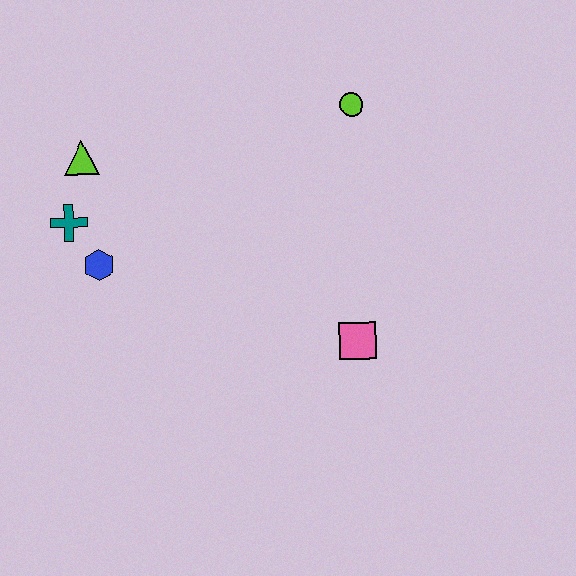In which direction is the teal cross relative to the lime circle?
The teal cross is to the left of the lime circle.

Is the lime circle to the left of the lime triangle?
No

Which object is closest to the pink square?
The lime circle is closest to the pink square.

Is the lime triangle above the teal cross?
Yes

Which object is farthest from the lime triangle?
The pink square is farthest from the lime triangle.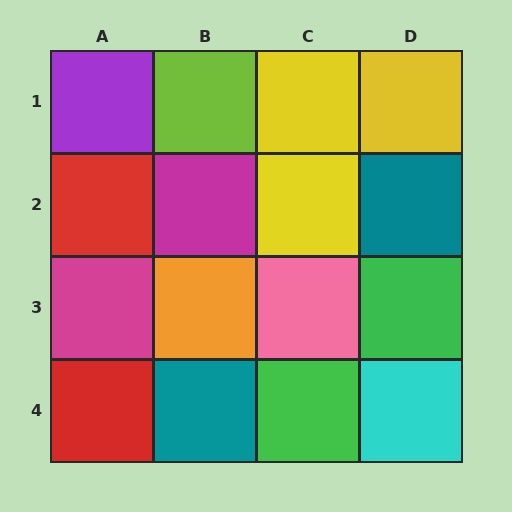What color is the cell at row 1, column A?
Purple.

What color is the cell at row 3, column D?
Green.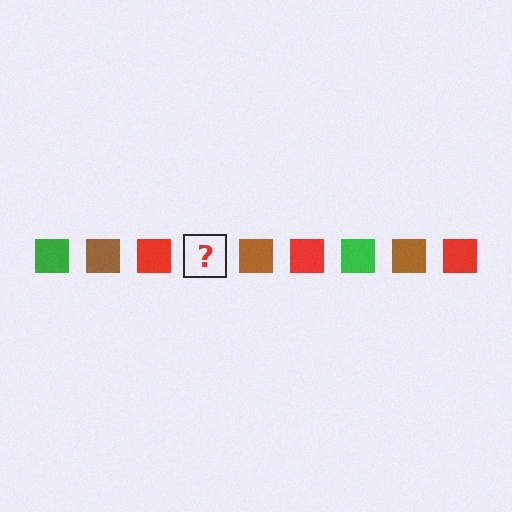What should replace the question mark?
The question mark should be replaced with a green square.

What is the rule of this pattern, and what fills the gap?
The rule is that the pattern cycles through green, brown, red squares. The gap should be filled with a green square.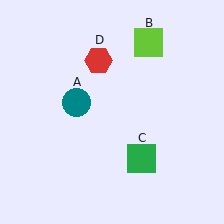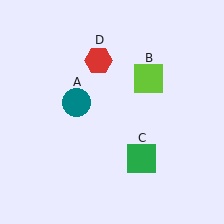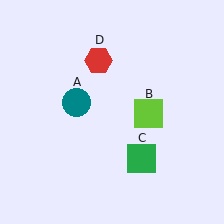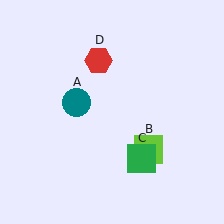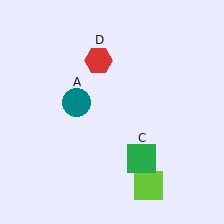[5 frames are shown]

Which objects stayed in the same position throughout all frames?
Teal circle (object A) and green square (object C) and red hexagon (object D) remained stationary.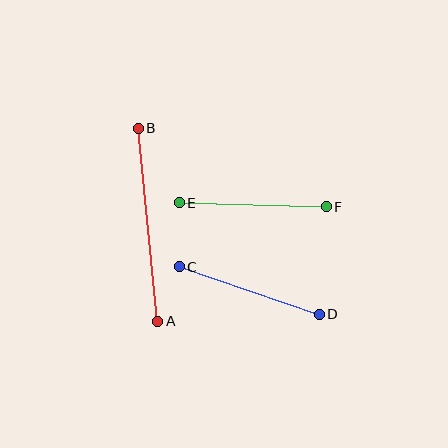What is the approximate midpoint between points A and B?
The midpoint is at approximately (148, 225) pixels.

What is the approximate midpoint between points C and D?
The midpoint is at approximately (249, 291) pixels.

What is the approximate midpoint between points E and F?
The midpoint is at approximately (253, 205) pixels.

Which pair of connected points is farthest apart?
Points A and B are farthest apart.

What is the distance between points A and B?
The distance is approximately 194 pixels.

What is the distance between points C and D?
The distance is approximately 148 pixels.